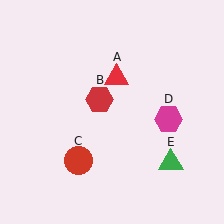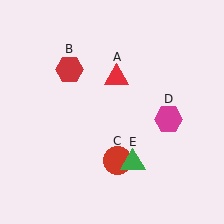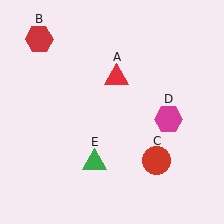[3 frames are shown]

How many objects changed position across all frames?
3 objects changed position: red hexagon (object B), red circle (object C), green triangle (object E).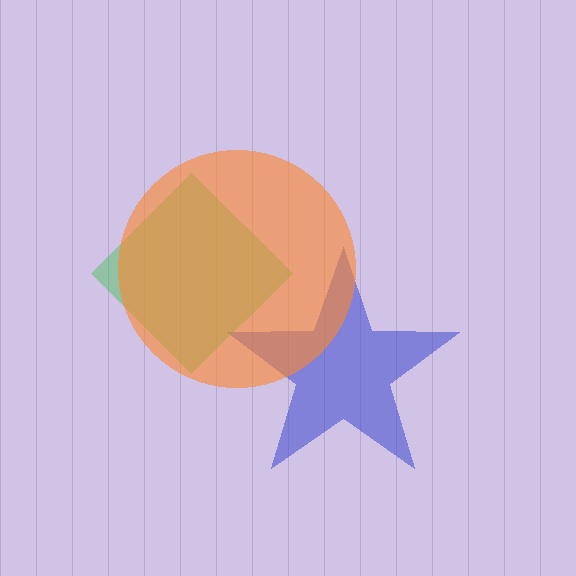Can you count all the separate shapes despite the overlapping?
Yes, there are 3 separate shapes.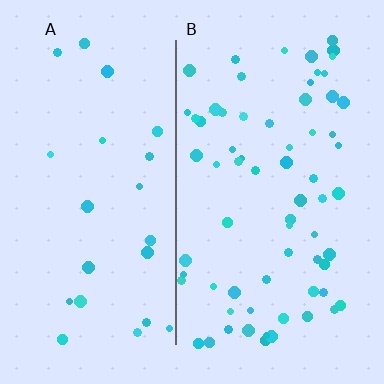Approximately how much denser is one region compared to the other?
Approximately 2.9× — region B over region A.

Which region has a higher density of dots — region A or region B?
B (the right).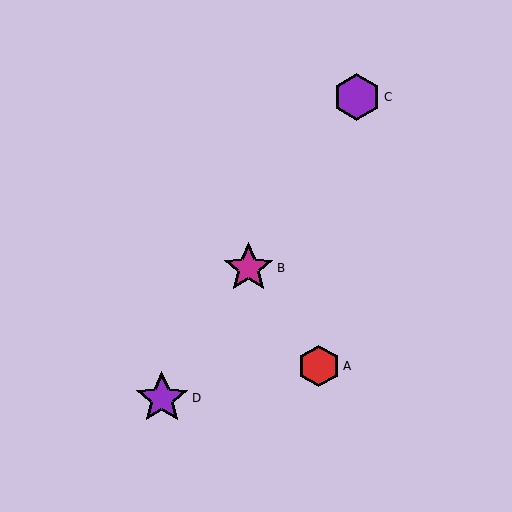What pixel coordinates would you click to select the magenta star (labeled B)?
Click at (248, 268) to select the magenta star B.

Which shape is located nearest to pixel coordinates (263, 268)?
The magenta star (labeled B) at (248, 268) is nearest to that location.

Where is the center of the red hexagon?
The center of the red hexagon is at (319, 366).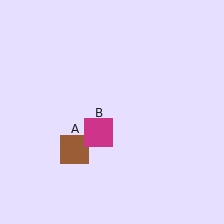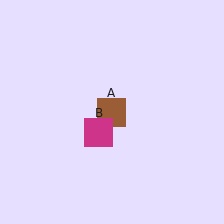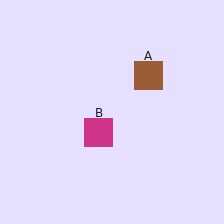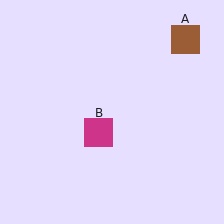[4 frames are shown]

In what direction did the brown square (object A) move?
The brown square (object A) moved up and to the right.